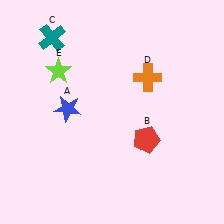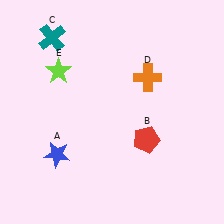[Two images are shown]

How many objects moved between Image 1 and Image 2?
1 object moved between the two images.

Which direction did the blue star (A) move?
The blue star (A) moved down.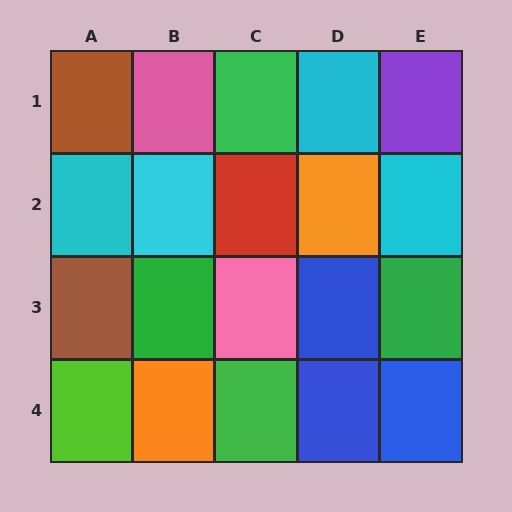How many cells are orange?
2 cells are orange.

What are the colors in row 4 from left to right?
Lime, orange, green, blue, blue.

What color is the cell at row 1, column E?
Purple.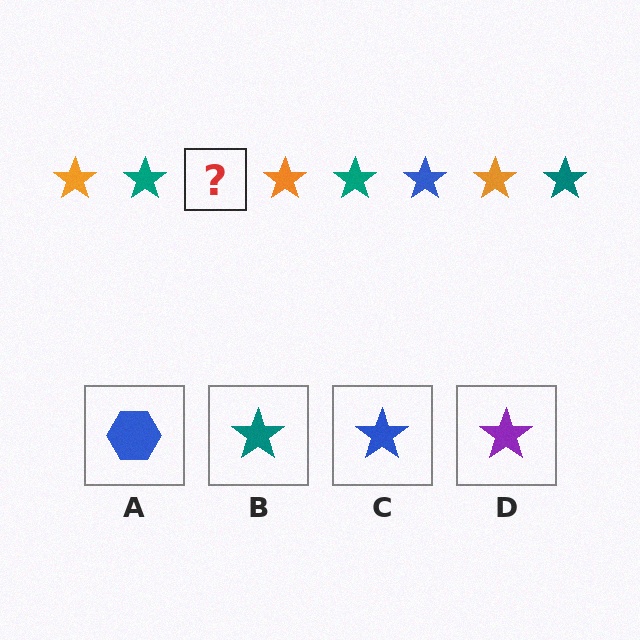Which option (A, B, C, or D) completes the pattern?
C.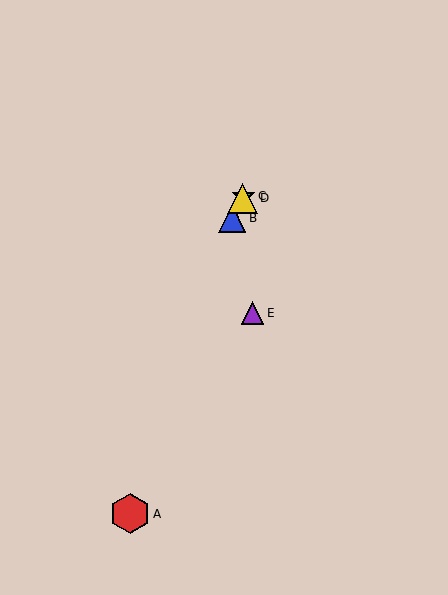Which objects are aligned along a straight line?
Objects B, C, D are aligned along a straight line.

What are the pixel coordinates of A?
Object A is at (130, 514).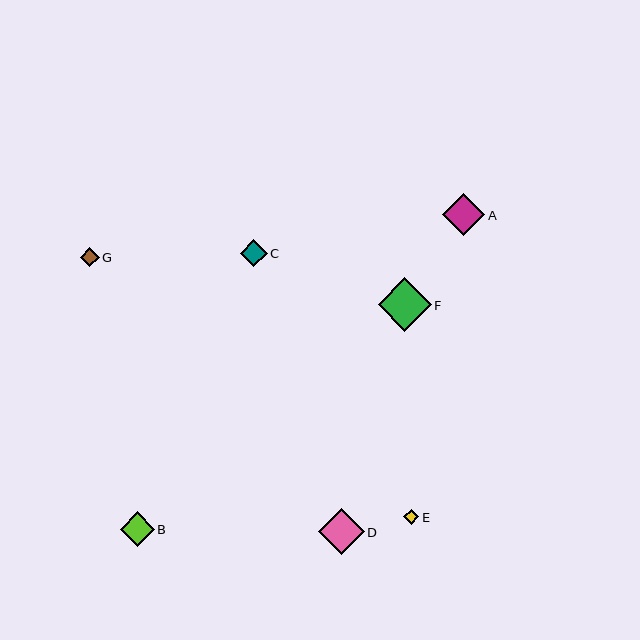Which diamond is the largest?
Diamond F is the largest with a size of approximately 53 pixels.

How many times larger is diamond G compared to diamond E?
Diamond G is approximately 1.3 times the size of diamond E.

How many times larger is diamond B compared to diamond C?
Diamond B is approximately 1.3 times the size of diamond C.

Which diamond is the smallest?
Diamond E is the smallest with a size of approximately 15 pixels.